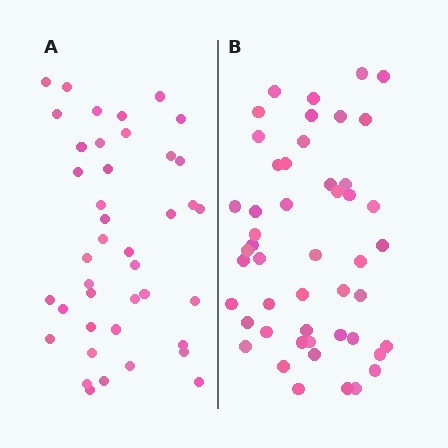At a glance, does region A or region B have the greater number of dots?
Region B (the right region) has more dots.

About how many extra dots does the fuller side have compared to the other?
Region B has roughly 8 or so more dots than region A.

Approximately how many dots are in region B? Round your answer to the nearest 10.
About 50 dots. (The exact count is 49, which rounds to 50.)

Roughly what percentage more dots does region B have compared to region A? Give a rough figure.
About 20% more.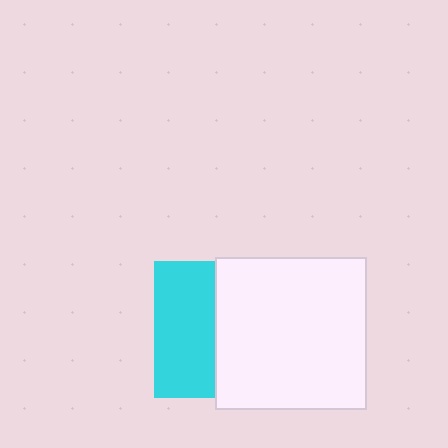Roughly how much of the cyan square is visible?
A small part of it is visible (roughly 45%).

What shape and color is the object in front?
The object in front is a white square.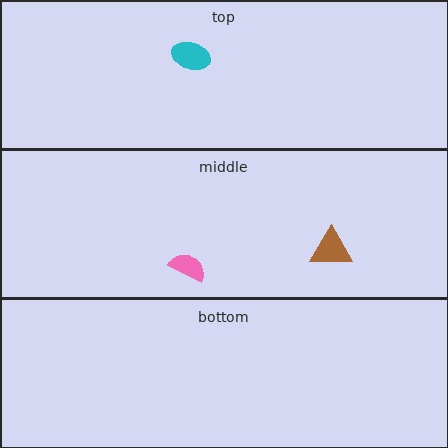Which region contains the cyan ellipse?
The top region.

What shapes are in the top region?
The cyan ellipse.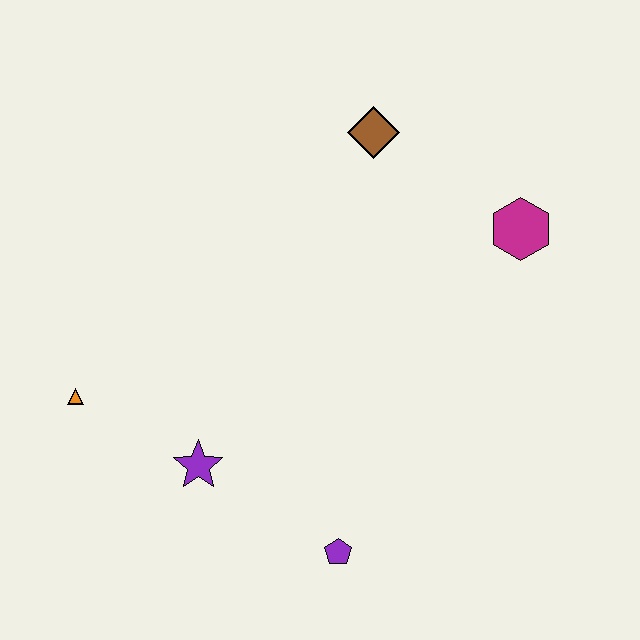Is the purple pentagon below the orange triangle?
Yes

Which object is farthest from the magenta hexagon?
The orange triangle is farthest from the magenta hexagon.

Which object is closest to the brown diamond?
The magenta hexagon is closest to the brown diamond.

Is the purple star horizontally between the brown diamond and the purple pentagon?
No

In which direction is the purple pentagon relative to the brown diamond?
The purple pentagon is below the brown diamond.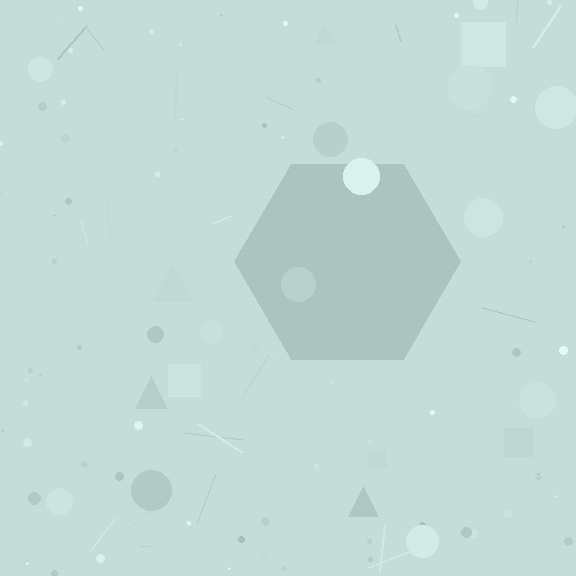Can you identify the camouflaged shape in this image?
The camouflaged shape is a hexagon.